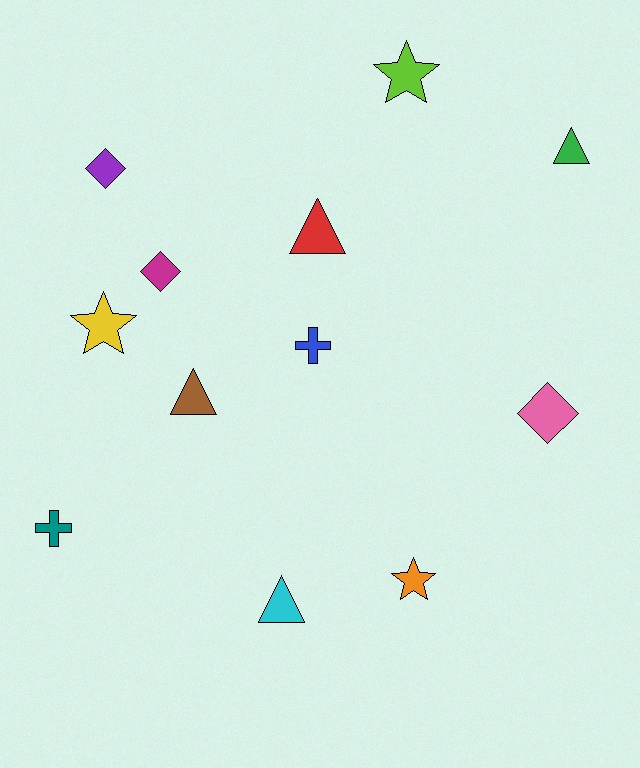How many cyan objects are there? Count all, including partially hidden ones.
There is 1 cyan object.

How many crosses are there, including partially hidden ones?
There are 2 crosses.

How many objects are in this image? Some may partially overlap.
There are 12 objects.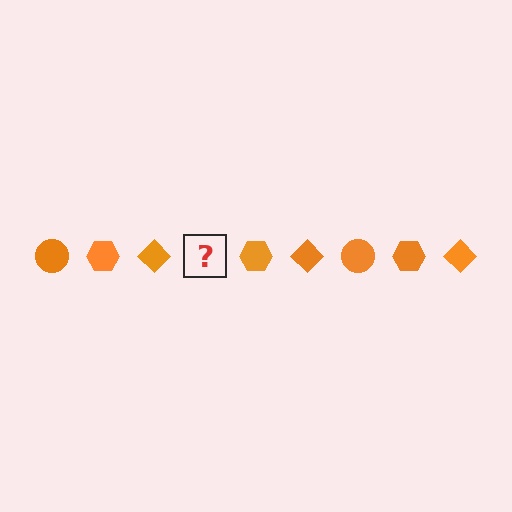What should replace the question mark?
The question mark should be replaced with an orange circle.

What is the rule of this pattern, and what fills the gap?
The rule is that the pattern cycles through circle, hexagon, diamond shapes in orange. The gap should be filled with an orange circle.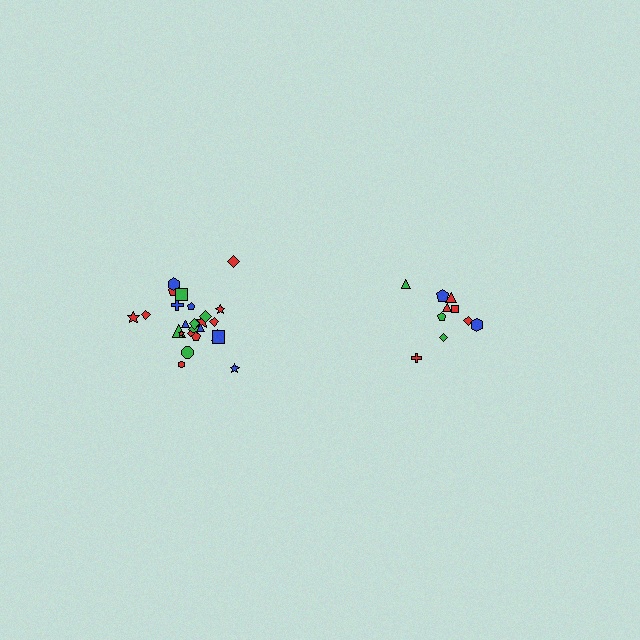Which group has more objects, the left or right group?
The left group.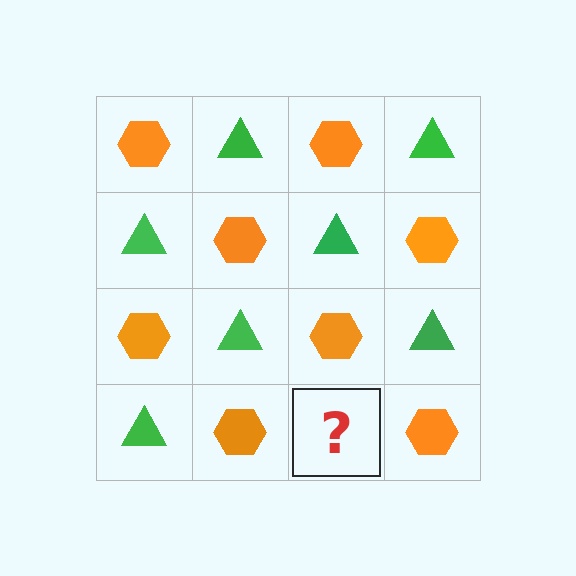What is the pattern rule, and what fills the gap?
The rule is that it alternates orange hexagon and green triangle in a checkerboard pattern. The gap should be filled with a green triangle.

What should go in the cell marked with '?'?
The missing cell should contain a green triangle.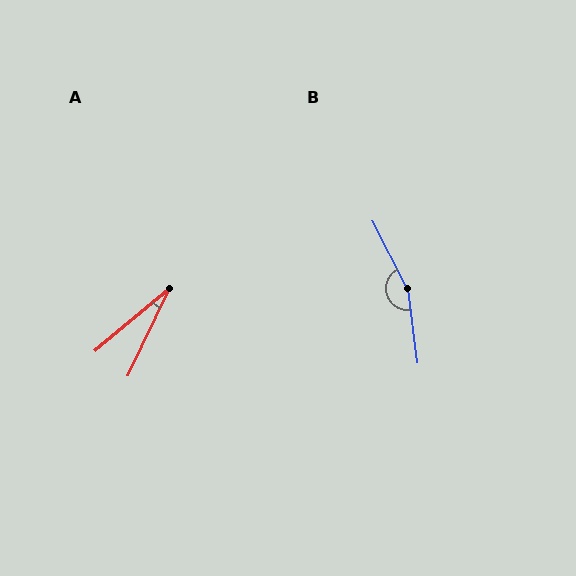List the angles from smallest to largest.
A (24°), B (160°).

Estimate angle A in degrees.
Approximately 24 degrees.